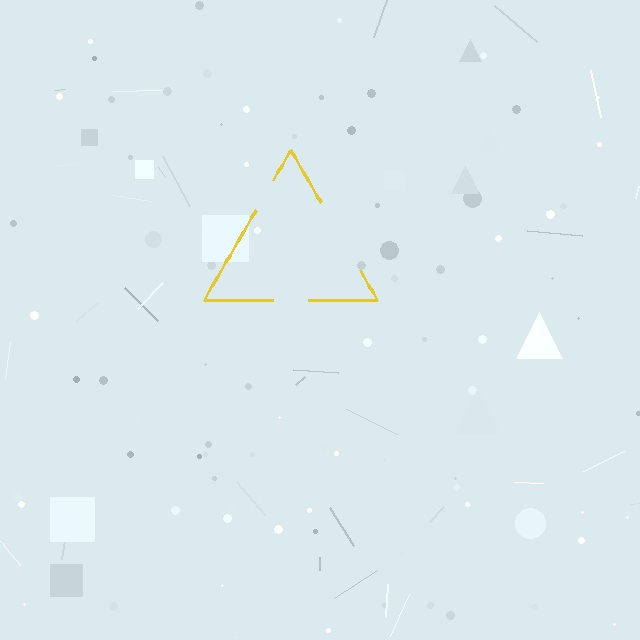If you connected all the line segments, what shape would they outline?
They would outline a triangle.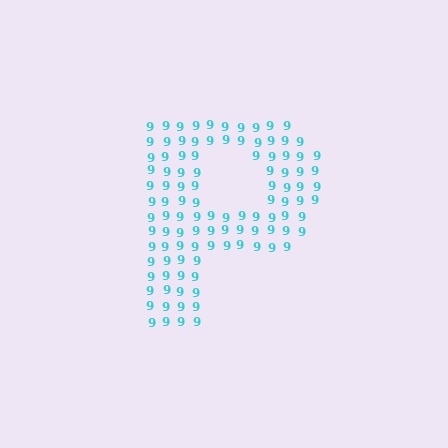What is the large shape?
The large shape is the letter P.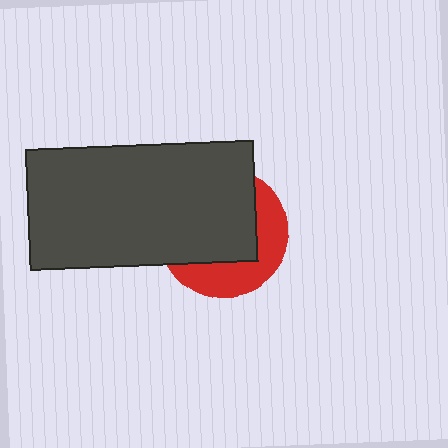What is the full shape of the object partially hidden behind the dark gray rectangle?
The partially hidden object is a red circle.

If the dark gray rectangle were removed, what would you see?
You would see the complete red circle.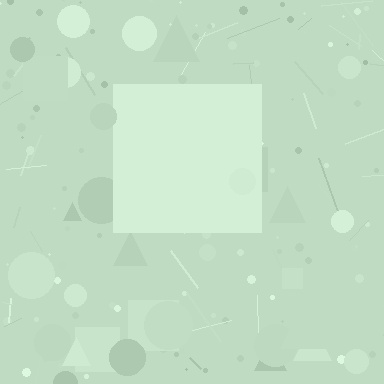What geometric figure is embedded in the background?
A square is embedded in the background.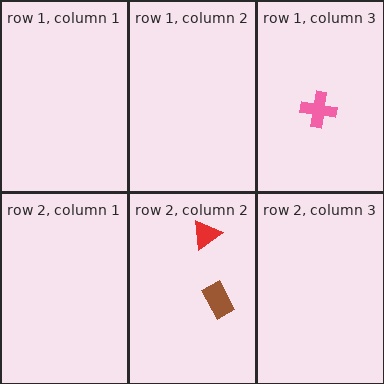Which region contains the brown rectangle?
The row 2, column 2 region.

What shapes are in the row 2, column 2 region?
The brown rectangle, the red triangle.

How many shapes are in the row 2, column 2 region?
2.